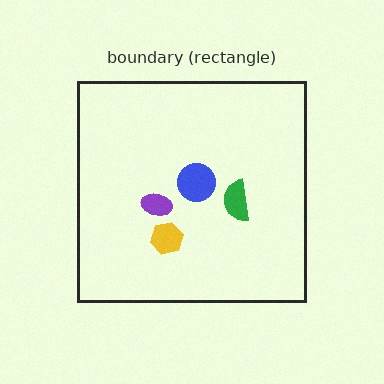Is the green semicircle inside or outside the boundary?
Inside.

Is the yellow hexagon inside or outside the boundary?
Inside.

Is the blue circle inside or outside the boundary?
Inside.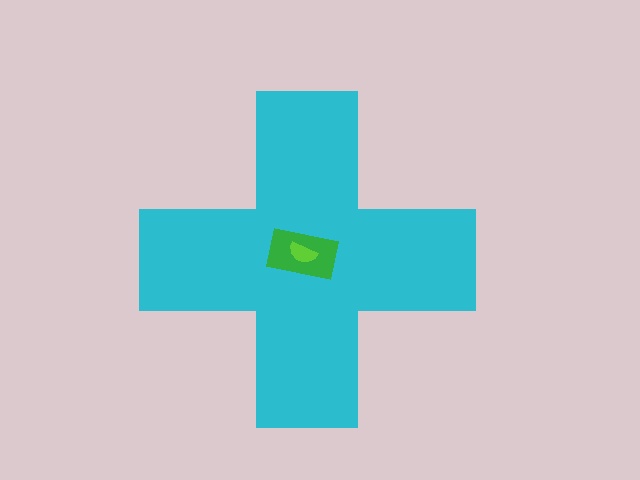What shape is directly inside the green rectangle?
The lime semicircle.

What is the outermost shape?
The cyan cross.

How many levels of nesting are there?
3.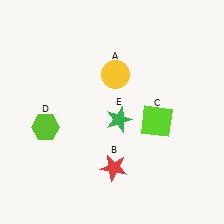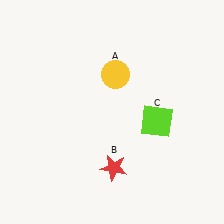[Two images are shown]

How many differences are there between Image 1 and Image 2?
There are 2 differences between the two images.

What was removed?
The lime hexagon (D), the green star (E) were removed in Image 2.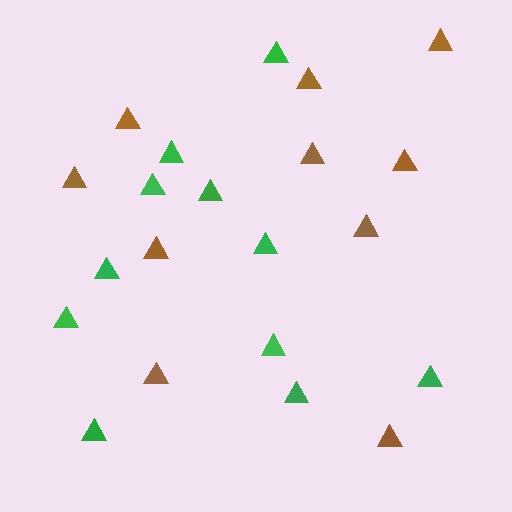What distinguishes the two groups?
There are 2 groups: one group of brown triangles (10) and one group of green triangles (11).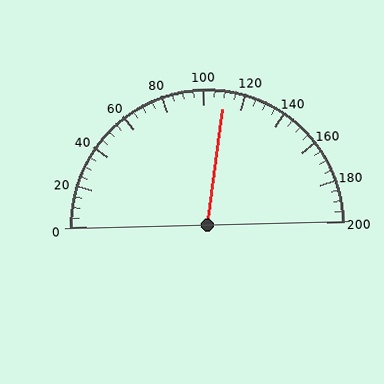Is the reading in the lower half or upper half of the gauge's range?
The reading is in the upper half of the range (0 to 200).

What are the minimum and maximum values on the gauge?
The gauge ranges from 0 to 200.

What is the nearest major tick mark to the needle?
The nearest major tick mark is 120.